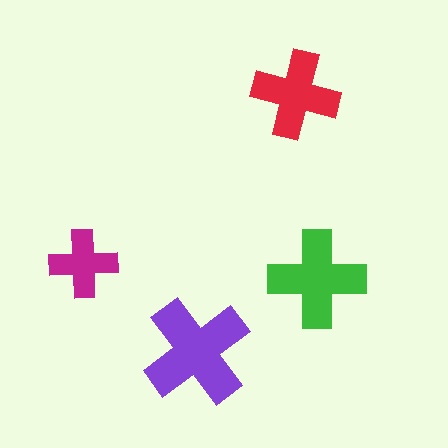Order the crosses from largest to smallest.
the purple one, the green one, the red one, the magenta one.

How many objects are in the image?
There are 4 objects in the image.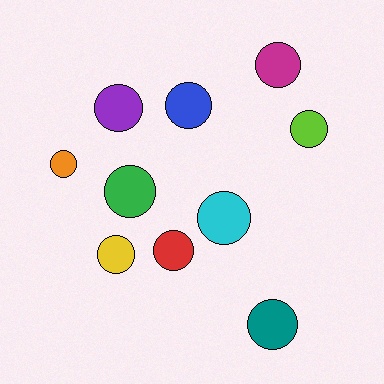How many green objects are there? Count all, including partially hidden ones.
There is 1 green object.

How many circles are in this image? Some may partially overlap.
There are 10 circles.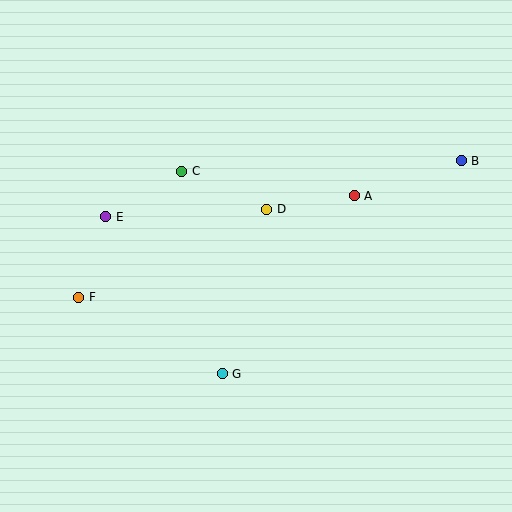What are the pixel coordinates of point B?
Point B is at (461, 161).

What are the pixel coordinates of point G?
Point G is at (222, 374).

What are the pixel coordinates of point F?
Point F is at (79, 297).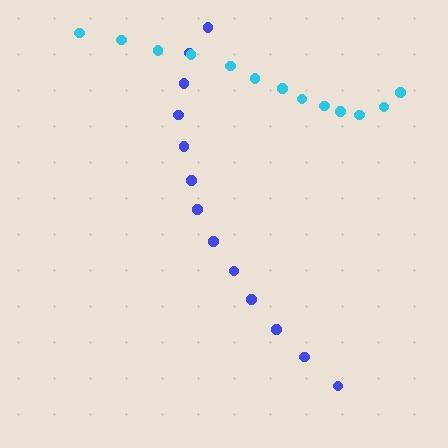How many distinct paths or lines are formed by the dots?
There are 2 distinct paths.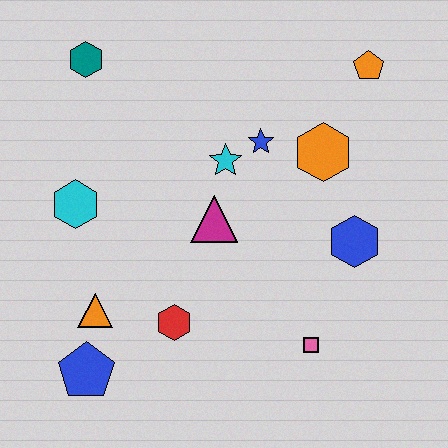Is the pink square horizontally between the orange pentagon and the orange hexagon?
No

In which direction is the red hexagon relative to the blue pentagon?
The red hexagon is to the right of the blue pentagon.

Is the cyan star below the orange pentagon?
Yes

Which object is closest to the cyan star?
The blue star is closest to the cyan star.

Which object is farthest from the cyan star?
The blue pentagon is farthest from the cyan star.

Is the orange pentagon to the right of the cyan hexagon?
Yes